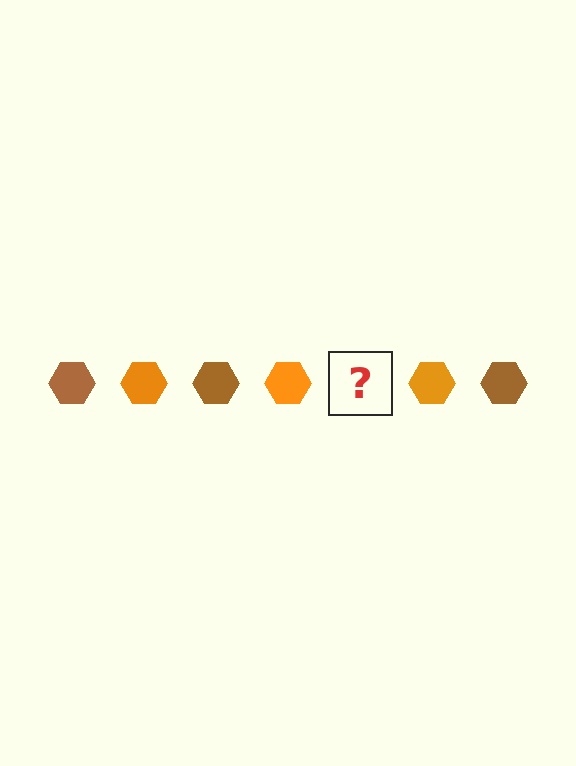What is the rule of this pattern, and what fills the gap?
The rule is that the pattern cycles through brown, orange hexagons. The gap should be filled with a brown hexagon.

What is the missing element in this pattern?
The missing element is a brown hexagon.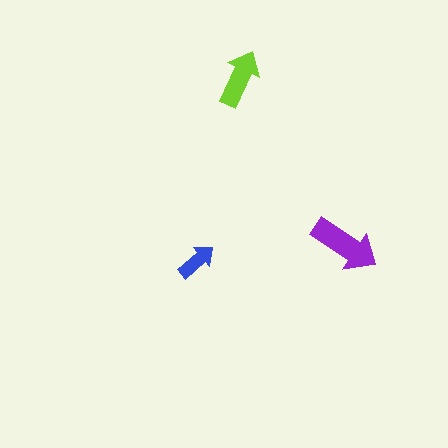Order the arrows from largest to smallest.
the purple one, the lime one, the blue one.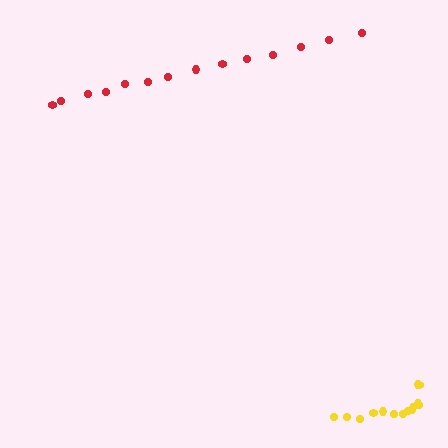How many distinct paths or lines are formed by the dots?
There are 2 distinct paths.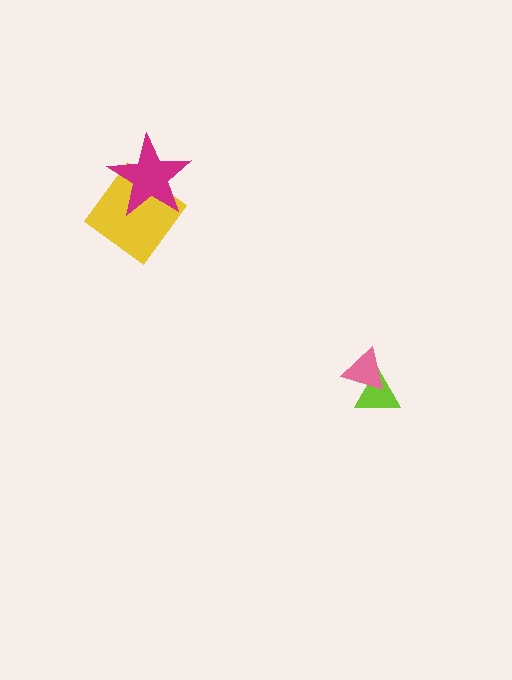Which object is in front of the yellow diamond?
The magenta star is in front of the yellow diamond.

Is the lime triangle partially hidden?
Yes, it is partially covered by another shape.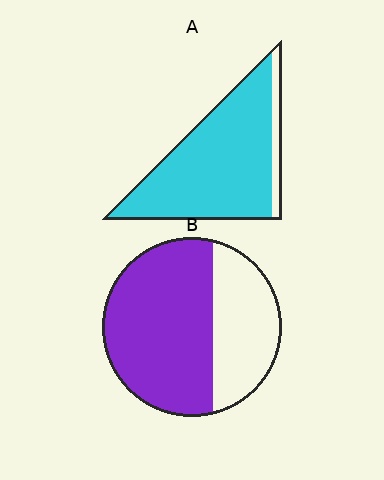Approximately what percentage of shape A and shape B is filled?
A is approximately 90% and B is approximately 65%.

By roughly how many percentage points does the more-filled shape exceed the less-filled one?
By roughly 25 percentage points (A over B).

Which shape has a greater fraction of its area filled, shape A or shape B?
Shape A.